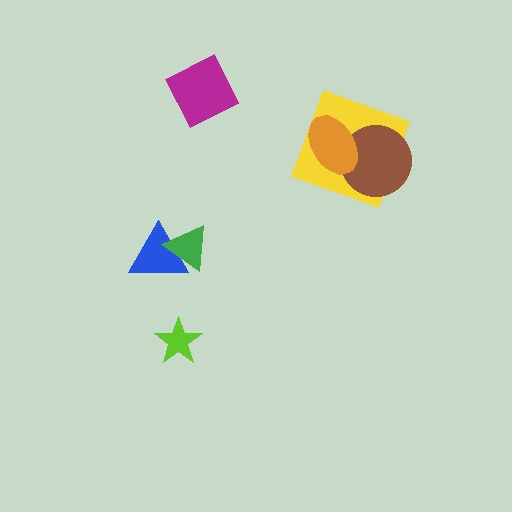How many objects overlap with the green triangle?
1 object overlaps with the green triangle.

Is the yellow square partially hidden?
Yes, it is partially covered by another shape.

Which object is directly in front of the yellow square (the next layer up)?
The brown circle is directly in front of the yellow square.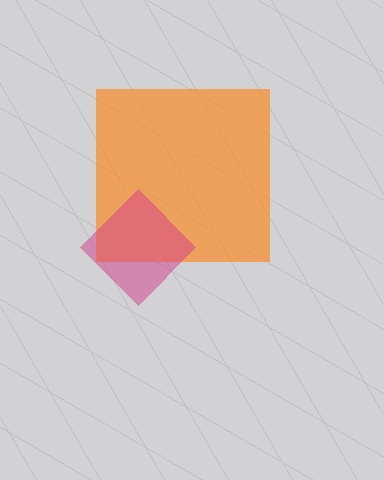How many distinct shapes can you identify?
There are 2 distinct shapes: an orange square, a magenta diamond.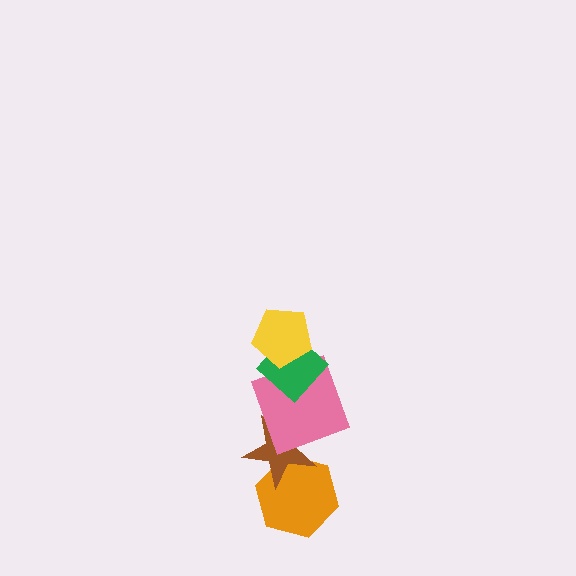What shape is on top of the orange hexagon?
The brown star is on top of the orange hexagon.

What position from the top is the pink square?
The pink square is 3rd from the top.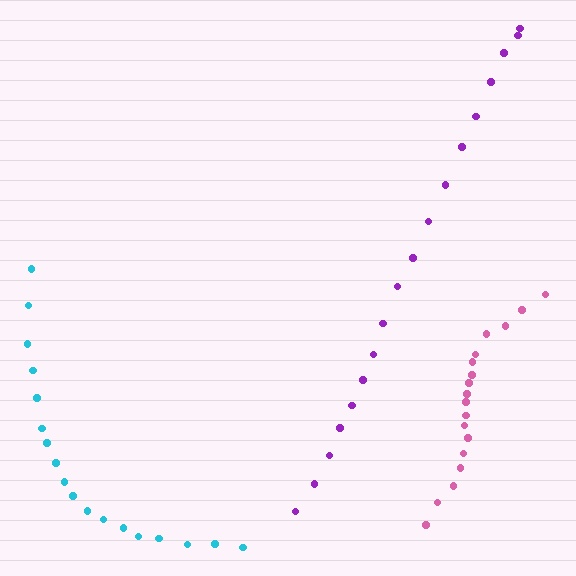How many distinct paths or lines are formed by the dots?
There are 3 distinct paths.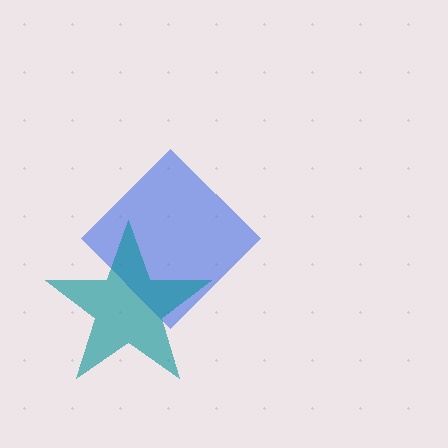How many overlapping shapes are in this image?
There are 2 overlapping shapes in the image.